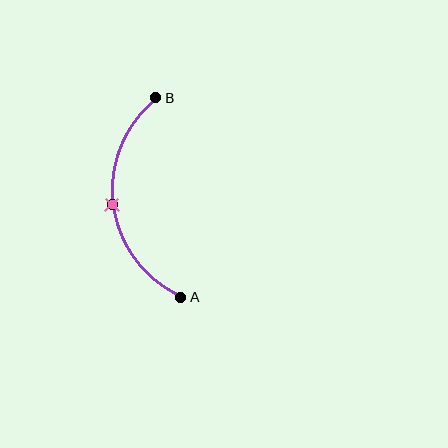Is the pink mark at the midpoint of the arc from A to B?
Yes. The pink mark lies on the arc at equal arc-length from both A and B — it is the arc midpoint.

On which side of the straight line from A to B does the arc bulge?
The arc bulges to the left of the straight line connecting A and B.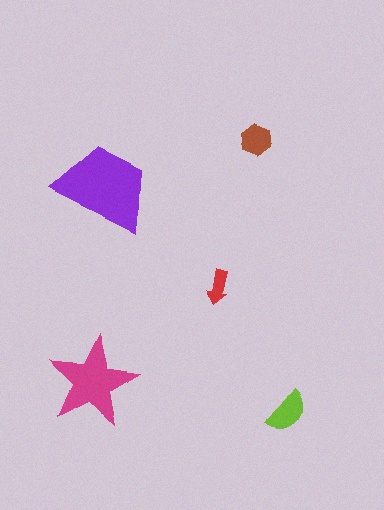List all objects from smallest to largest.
The red arrow, the brown hexagon, the lime semicircle, the magenta star, the purple trapezoid.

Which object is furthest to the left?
The magenta star is leftmost.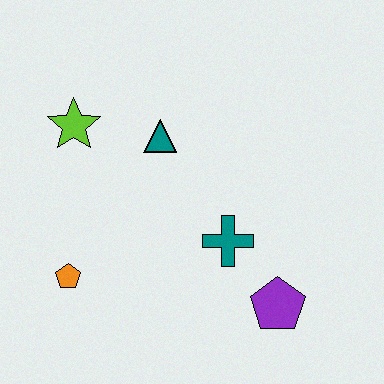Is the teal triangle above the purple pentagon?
Yes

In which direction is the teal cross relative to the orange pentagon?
The teal cross is to the right of the orange pentagon.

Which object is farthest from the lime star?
The purple pentagon is farthest from the lime star.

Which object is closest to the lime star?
The teal triangle is closest to the lime star.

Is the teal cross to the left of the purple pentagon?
Yes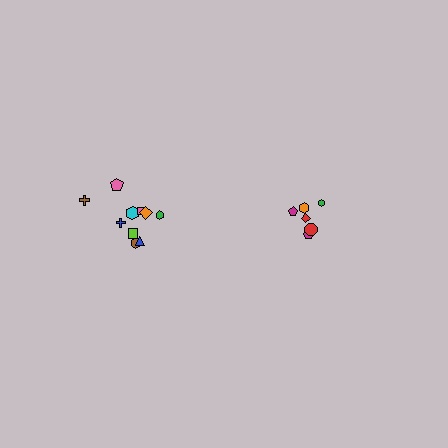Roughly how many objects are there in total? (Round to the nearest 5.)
Roughly 15 objects in total.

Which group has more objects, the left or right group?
The left group.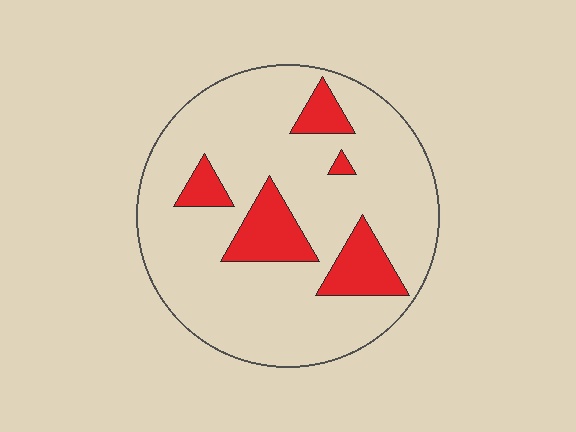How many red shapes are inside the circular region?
5.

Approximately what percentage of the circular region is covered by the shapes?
Approximately 15%.